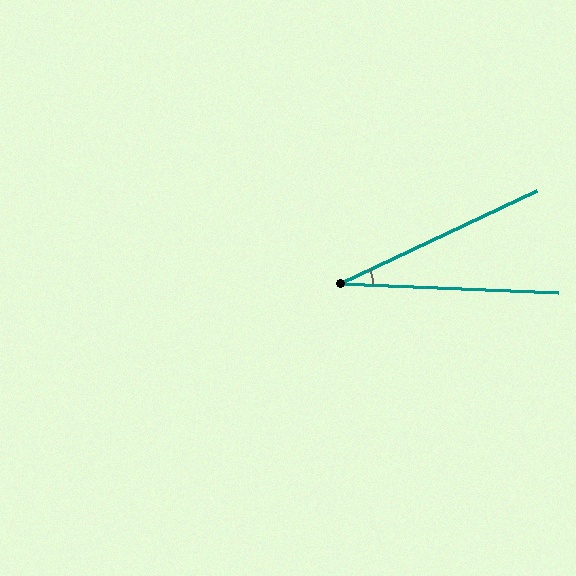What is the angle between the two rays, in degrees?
Approximately 28 degrees.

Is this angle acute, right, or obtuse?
It is acute.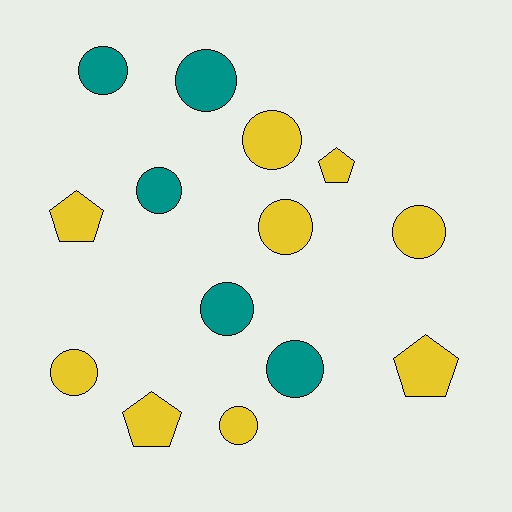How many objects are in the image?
There are 14 objects.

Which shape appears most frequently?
Circle, with 10 objects.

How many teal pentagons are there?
There are no teal pentagons.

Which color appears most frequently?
Yellow, with 9 objects.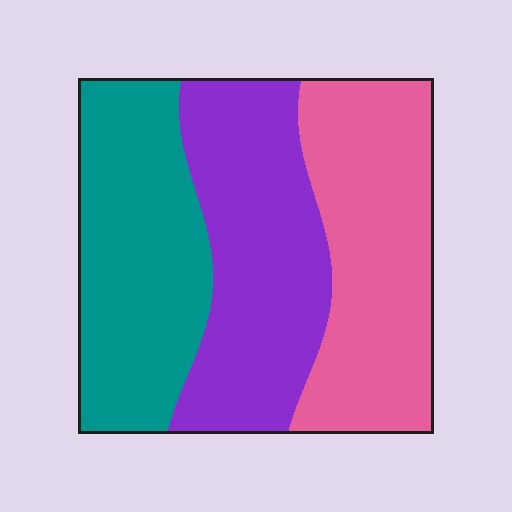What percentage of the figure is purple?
Purple covers about 35% of the figure.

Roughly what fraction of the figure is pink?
Pink takes up between a third and a half of the figure.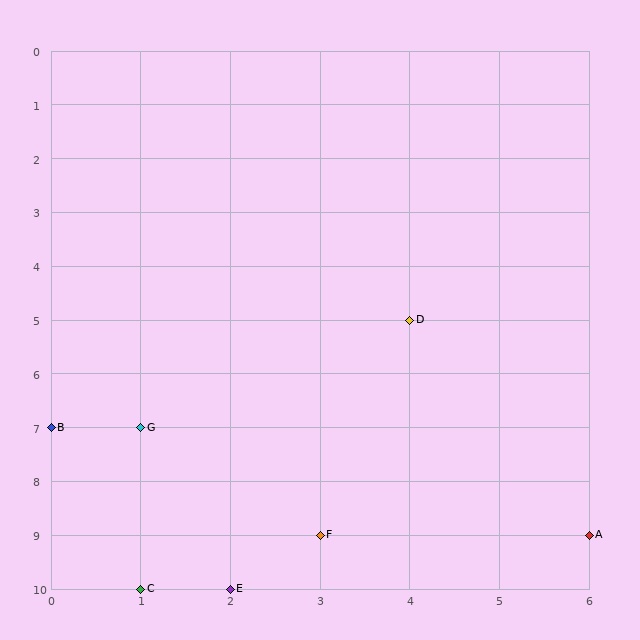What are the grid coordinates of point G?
Point G is at grid coordinates (1, 7).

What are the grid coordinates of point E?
Point E is at grid coordinates (2, 10).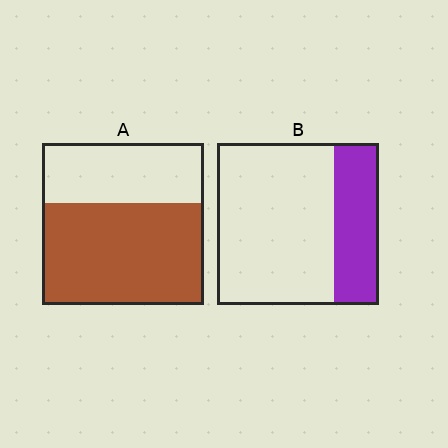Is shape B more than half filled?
No.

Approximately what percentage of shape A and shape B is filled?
A is approximately 65% and B is approximately 30%.